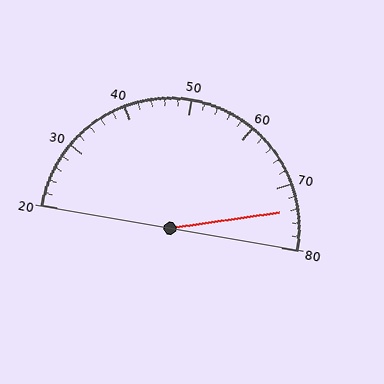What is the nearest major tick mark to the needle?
The nearest major tick mark is 70.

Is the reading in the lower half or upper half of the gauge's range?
The reading is in the upper half of the range (20 to 80).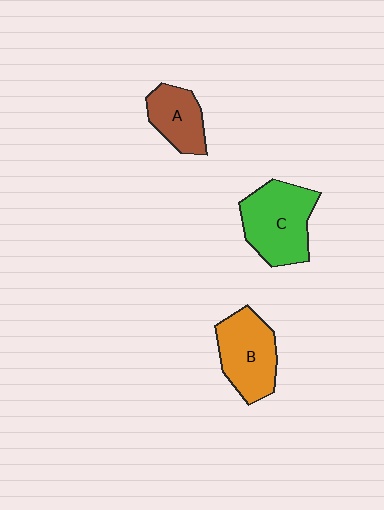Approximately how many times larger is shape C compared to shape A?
Approximately 1.6 times.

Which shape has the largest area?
Shape C (green).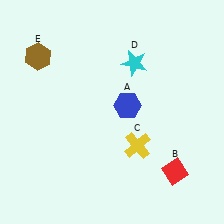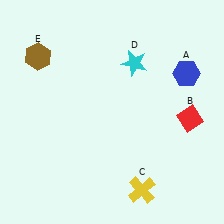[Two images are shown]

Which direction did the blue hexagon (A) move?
The blue hexagon (A) moved right.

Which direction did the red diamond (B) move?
The red diamond (B) moved up.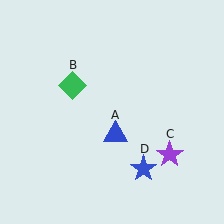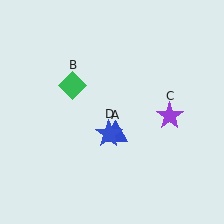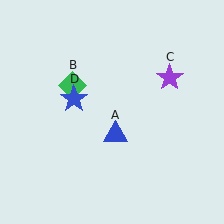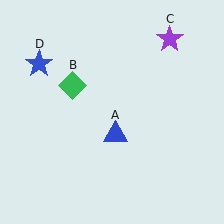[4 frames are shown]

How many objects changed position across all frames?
2 objects changed position: purple star (object C), blue star (object D).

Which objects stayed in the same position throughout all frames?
Blue triangle (object A) and green diamond (object B) remained stationary.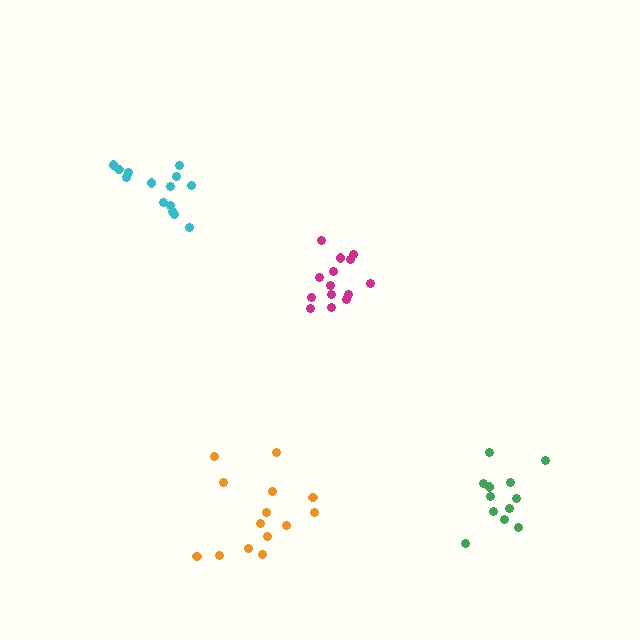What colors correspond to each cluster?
The clusters are colored: orange, green, magenta, cyan.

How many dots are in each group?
Group 1: 15 dots, Group 2: 12 dots, Group 3: 14 dots, Group 4: 14 dots (55 total).